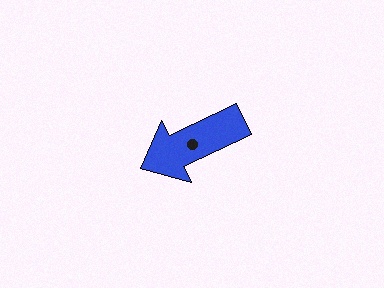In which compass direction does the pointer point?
Southwest.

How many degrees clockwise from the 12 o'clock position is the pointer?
Approximately 245 degrees.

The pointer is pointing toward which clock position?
Roughly 8 o'clock.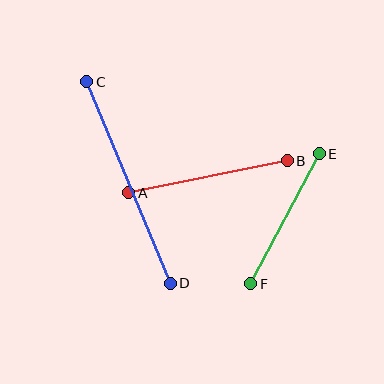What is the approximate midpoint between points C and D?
The midpoint is at approximately (128, 183) pixels.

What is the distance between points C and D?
The distance is approximately 218 pixels.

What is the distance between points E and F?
The distance is approximately 147 pixels.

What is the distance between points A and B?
The distance is approximately 162 pixels.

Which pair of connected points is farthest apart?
Points C and D are farthest apart.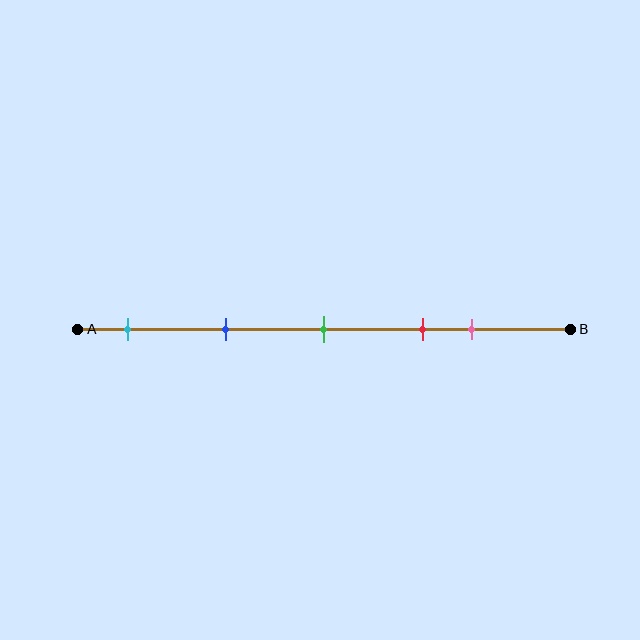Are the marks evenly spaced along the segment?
No, the marks are not evenly spaced.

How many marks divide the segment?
There are 5 marks dividing the segment.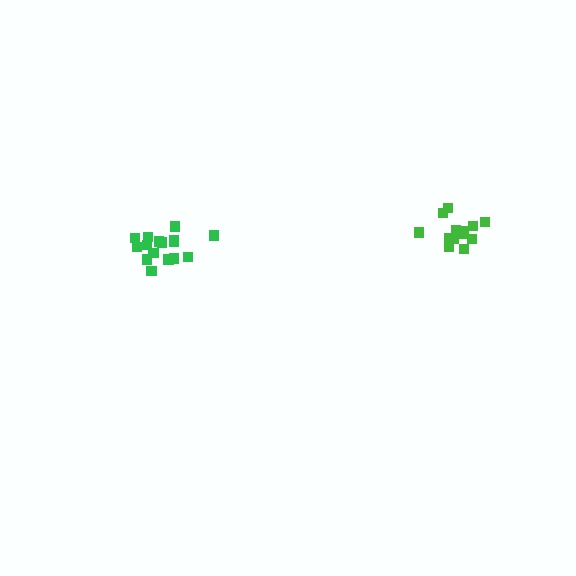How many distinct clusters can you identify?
There are 2 distinct clusters.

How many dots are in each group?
Group 1: 16 dots, Group 2: 14 dots (30 total).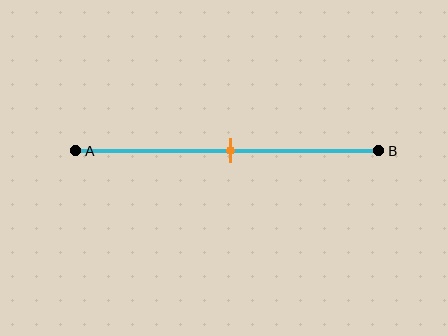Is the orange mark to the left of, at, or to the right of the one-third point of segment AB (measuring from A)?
The orange mark is to the right of the one-third point of segment AB.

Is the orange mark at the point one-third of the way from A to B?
No, the mark is at about 50% from A, not at the 33% one-third point.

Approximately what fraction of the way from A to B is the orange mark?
The orange mark is approximately 50% of the way from A to B.